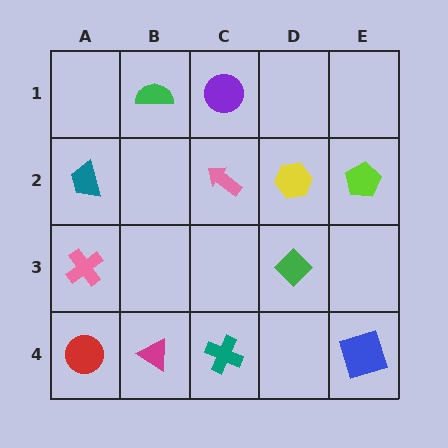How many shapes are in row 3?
2 shapes.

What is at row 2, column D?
A yellow hexagon.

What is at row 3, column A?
A pink cross.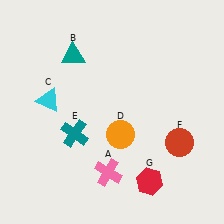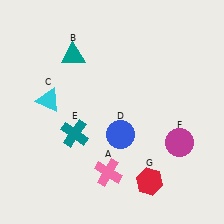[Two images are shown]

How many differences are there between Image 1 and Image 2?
There are 2 differences between the two images.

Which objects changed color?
D changed from orange to blue. F changed from red to magenta.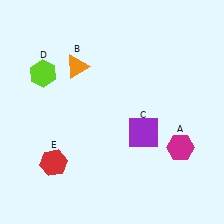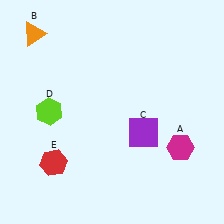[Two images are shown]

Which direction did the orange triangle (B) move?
The orange triangle (B) moved left.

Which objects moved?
The objects that moved are: the orange triangle (B), the lime hexagon (D).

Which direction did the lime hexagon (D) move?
The lime hexagon (D) moved down.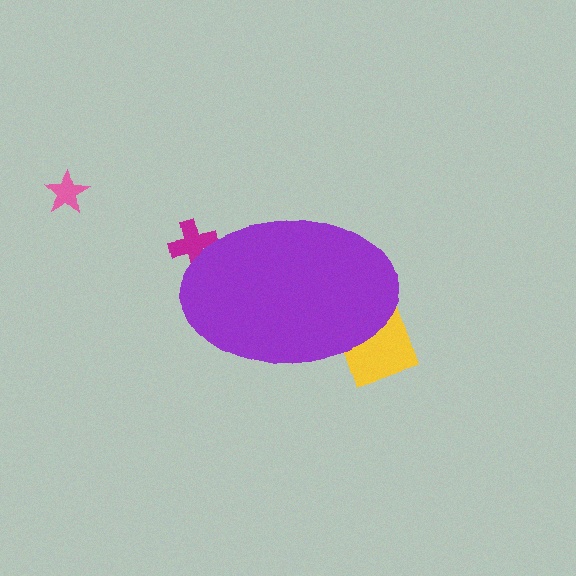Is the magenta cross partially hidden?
Yes, the magenta cross is partially hidden behind the purple ellipse.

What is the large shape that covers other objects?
A purple ellipse.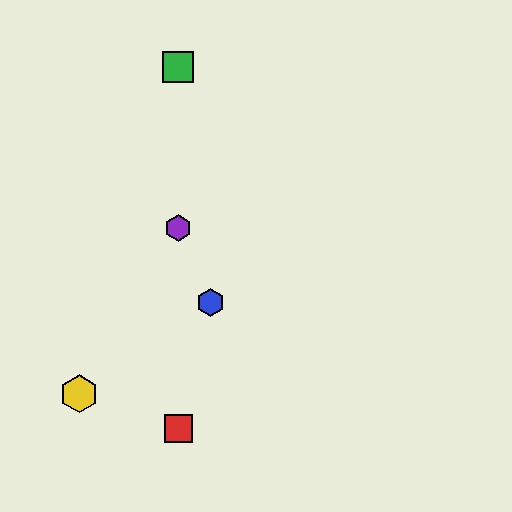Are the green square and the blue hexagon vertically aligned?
No, the green square is at x≈178 and the blue hexagon is at x≈211.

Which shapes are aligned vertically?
The red square, the green square, the purple hexagon are aligned vertically.